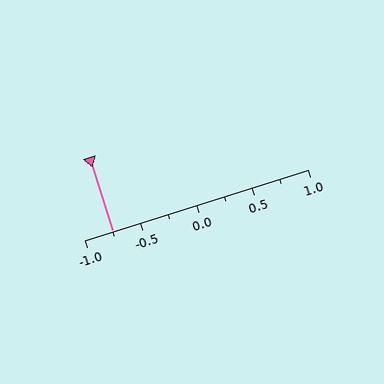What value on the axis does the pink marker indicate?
The marker indicates approximately -0.75.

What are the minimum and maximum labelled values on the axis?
The axis runs from -1.0 to 1.0.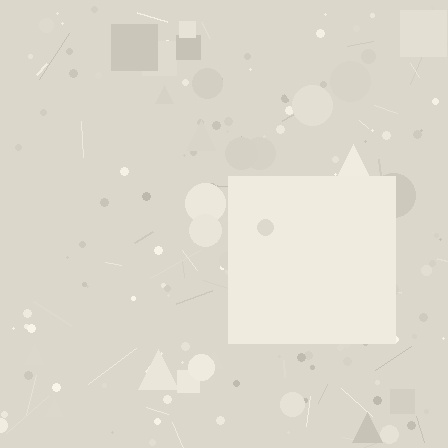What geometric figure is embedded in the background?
A square is embedded in the background.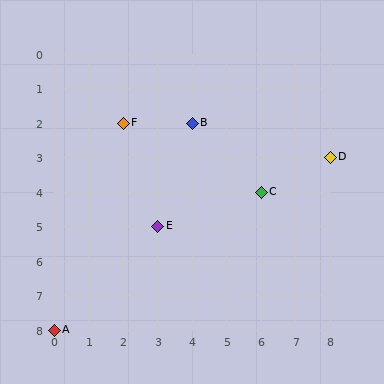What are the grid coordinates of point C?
Point C is at grid coordinates (6, 4).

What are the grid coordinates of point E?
Point E is at grid coordinates (3, 5).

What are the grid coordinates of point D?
Point D is at grid coordinates (8, 3).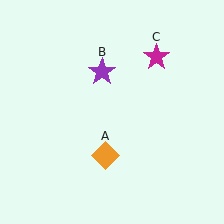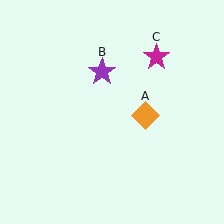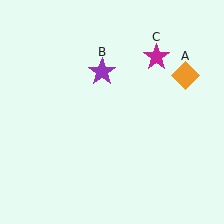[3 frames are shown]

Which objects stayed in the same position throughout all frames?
Purple star (object B) and magenta star (object C) remained stationary.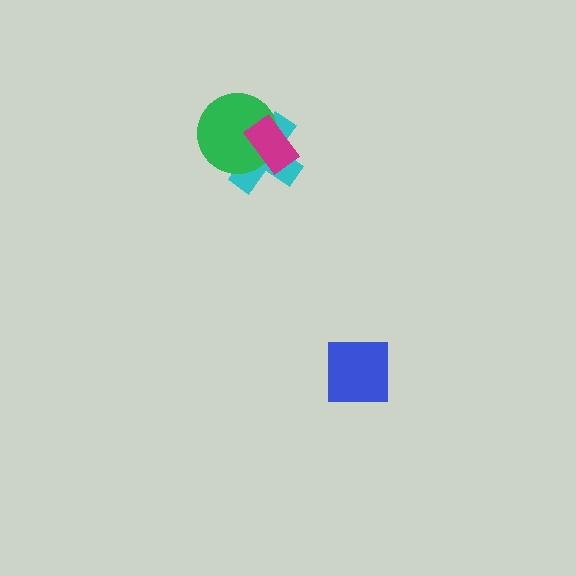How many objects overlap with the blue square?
0 objects overlap with the blue square.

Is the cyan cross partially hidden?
Yes, it is partially covered by another shape.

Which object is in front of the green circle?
The magenta rectangle is in front of the green circle.